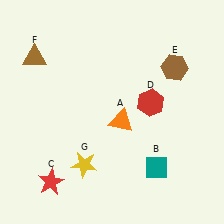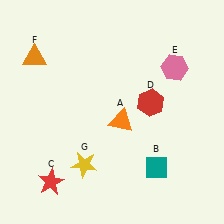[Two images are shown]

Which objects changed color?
E changed from brown to pink. F changed from brown to orange.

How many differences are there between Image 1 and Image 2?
There are 2 differences between the two images.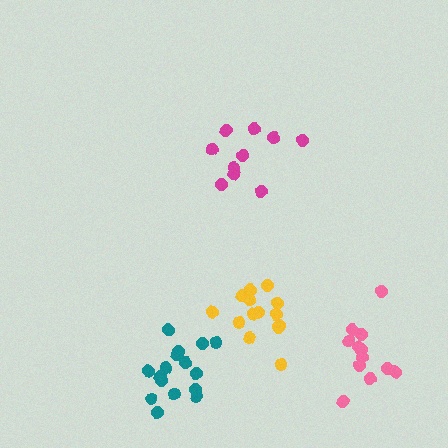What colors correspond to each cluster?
The clusters are colored: yellow, teal, magenta, pink.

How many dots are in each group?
Group 1: 14 dots, Group 2: 16 dots, Group 3: 10 dots, Group 4: 12 dots (52 total).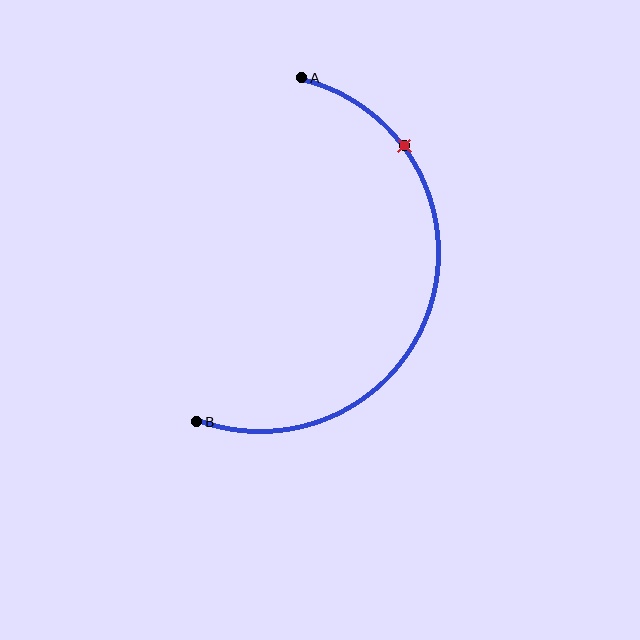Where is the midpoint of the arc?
The arc midpoint is the point on the curve farthest from the straight line joining A and B. It sits to the right of that line.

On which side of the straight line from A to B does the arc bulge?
The arc bulges to the right of the straight line connecting A and B.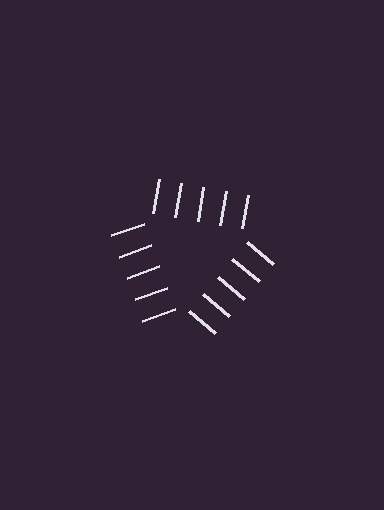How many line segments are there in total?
15 — 5 along each of the 3 edges.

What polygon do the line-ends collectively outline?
An illusory triangle — the line segments terminate on its edges but no continuous stroke is drawn.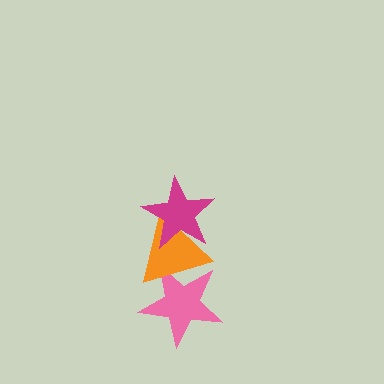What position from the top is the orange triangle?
The orange triangle is 2nd from the top.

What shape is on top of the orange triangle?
The magenta star is on top of the orange triangle.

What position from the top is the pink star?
The pink star is 3rd from the top.